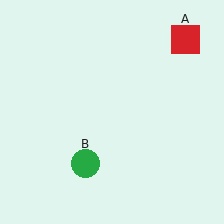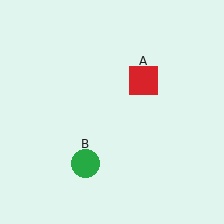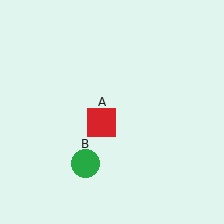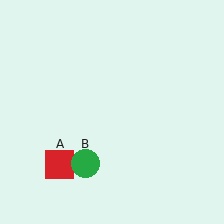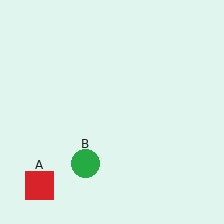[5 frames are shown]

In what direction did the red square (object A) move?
The red square (object A) moved down and to the left.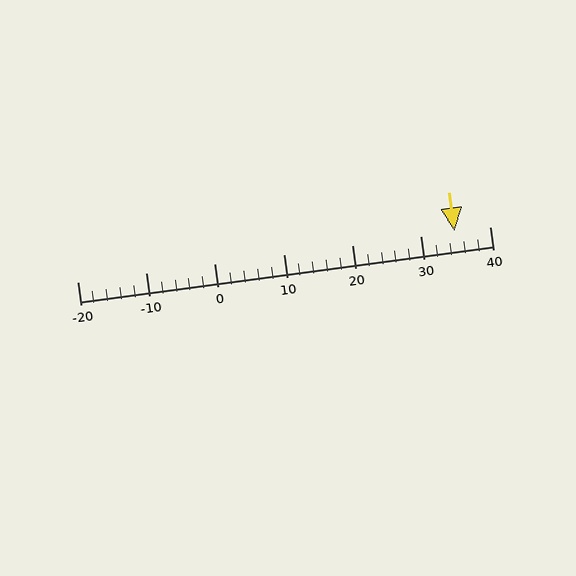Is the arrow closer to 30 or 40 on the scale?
The arrow is closer to 30.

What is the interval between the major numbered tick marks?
The major tick marks are spaced 10 units apart.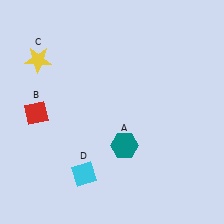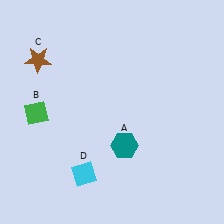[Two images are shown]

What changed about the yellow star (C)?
In Image 1, C is yellow. In Image 2, it changed to brown.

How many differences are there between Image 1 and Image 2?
There are 2 differences between the two images.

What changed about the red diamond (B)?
In Image 1, B is red. In Image 2, it changed to green.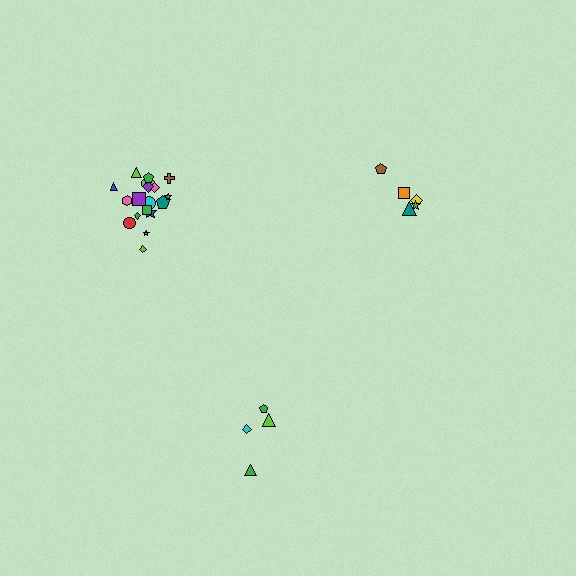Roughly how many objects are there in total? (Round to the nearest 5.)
Roughly 25 objects in total.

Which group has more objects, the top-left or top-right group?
The top-left group.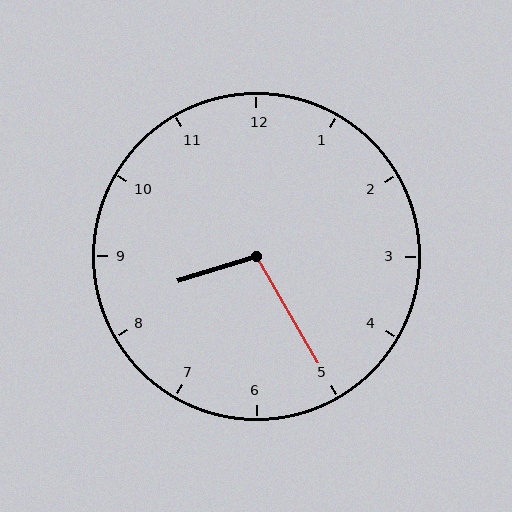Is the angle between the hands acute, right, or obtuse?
It is obtuse.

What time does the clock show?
8:25.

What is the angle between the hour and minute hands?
Approximately 102 degrees.